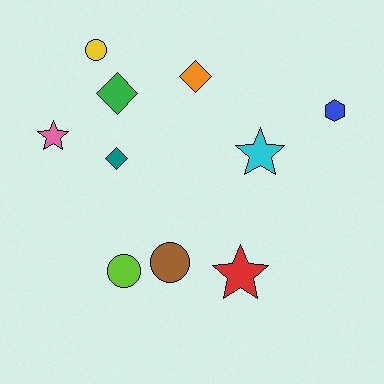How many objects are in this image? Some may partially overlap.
There are 10 objects.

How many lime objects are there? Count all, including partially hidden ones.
There is 1 lime object.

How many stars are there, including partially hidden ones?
There are 3 stars.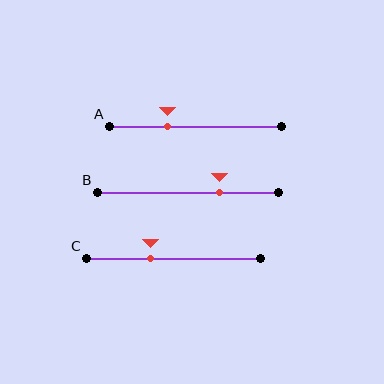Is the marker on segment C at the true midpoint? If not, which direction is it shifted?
No, the marker on segment C is shifted to the left by about 13% of the segment length.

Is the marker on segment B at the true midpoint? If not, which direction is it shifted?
No, the marker on segment B is shifted to the right by about 18% of the segment length.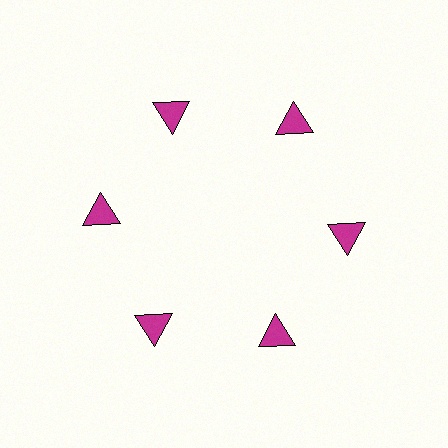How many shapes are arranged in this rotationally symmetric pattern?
There are 6 shapes, arranged in 6 groups of 1.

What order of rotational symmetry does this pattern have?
This pattern has 6-fold rotational symmetry.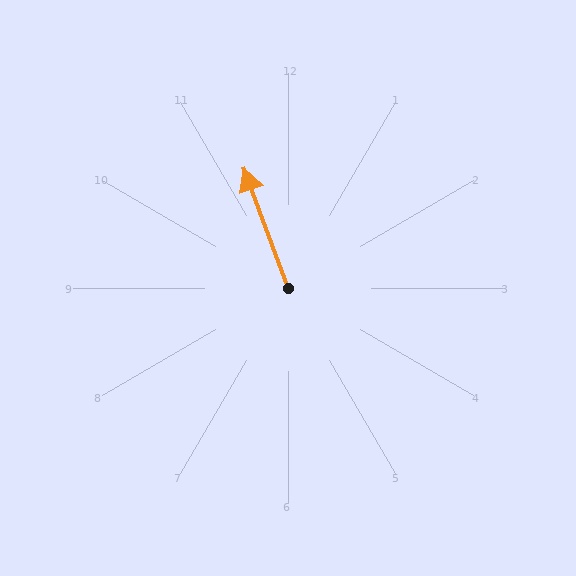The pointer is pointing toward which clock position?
Roughly 11 o'clock.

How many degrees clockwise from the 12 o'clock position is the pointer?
Approximately 340 degrees.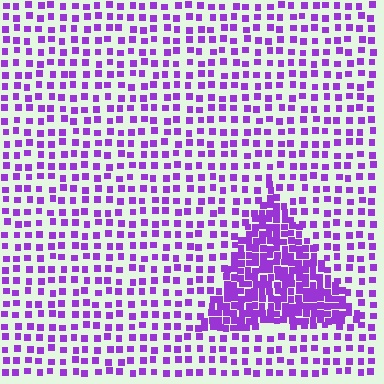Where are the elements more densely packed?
The elements are more densely packed inside the triangle boundary.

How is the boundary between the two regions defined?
The boundary is defined by a change in element density (approximately 2.5x ratio). All elements are the same color, size, and shape.